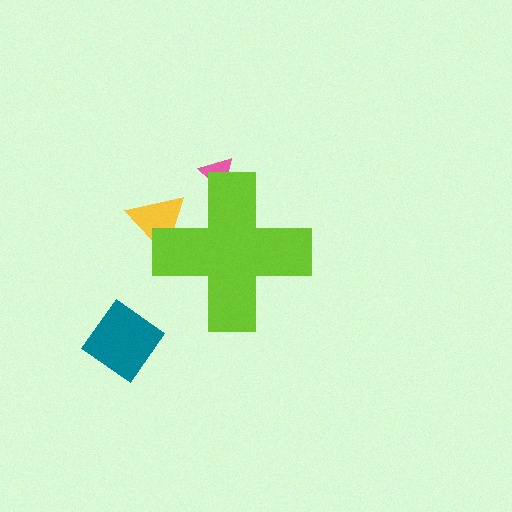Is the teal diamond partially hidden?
No, the teal diamond is fully visible.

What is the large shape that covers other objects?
A lime cross.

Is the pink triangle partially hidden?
Yes, the pink triangle is partially hidden behind the lime cross.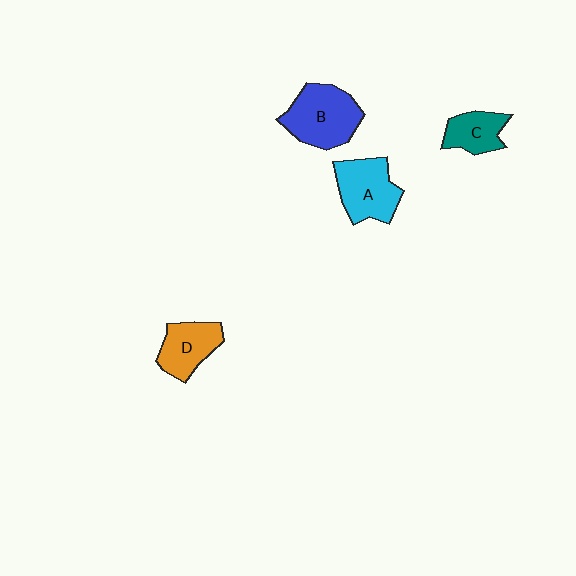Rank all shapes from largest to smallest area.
From largest to smallest: B (blue), A (cyan), D (orange), C (teal).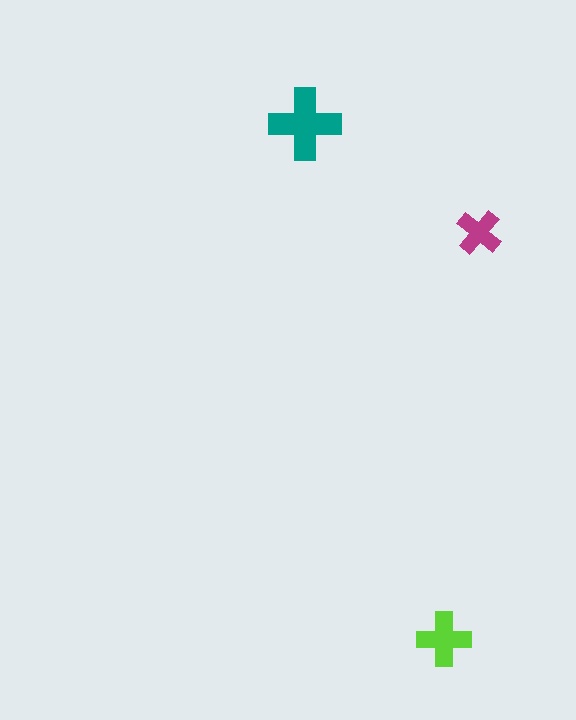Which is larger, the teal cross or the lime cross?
The teal one.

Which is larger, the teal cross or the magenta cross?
The teal one.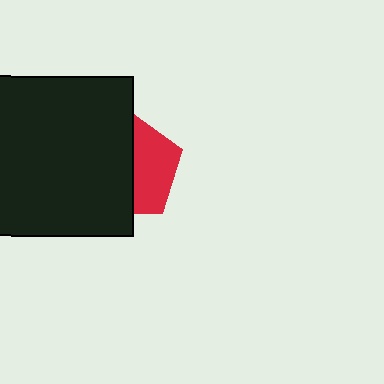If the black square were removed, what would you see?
You would see the complete red pentagon.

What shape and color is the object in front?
The object in front is a black square.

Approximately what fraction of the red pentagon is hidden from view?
Roughly 56% of the red pentagon is hidden behind the black square.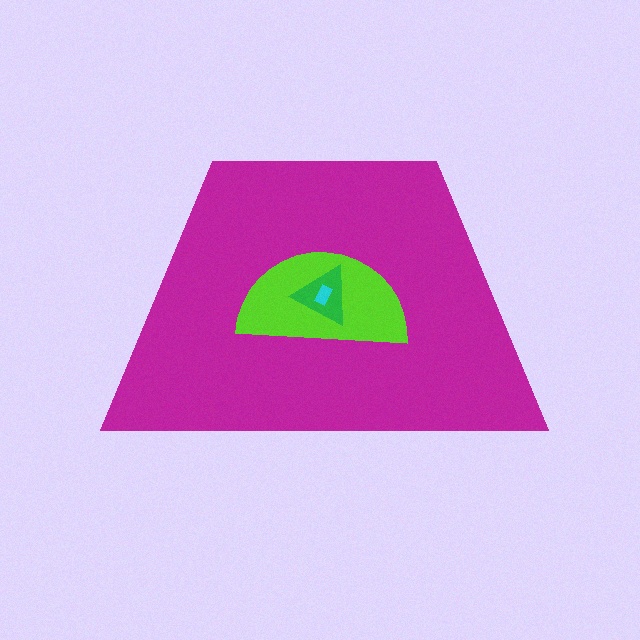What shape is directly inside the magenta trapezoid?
The lime semicircle.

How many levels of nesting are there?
4.